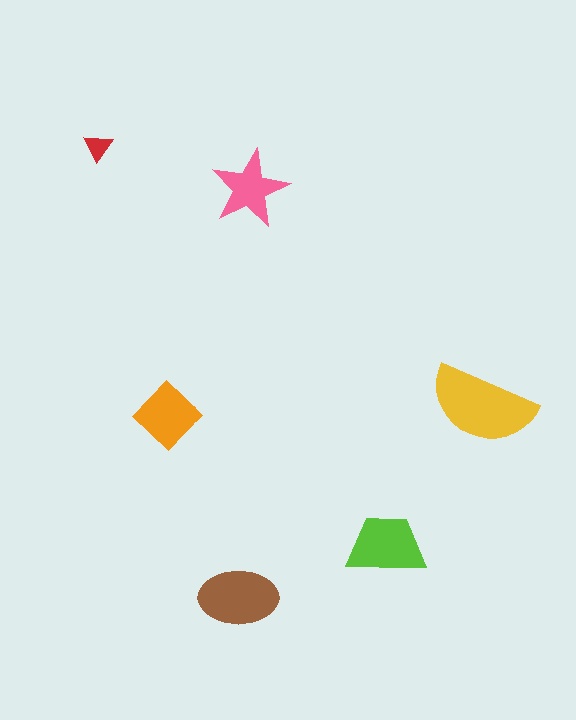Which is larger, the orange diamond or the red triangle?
The orange diamond.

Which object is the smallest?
The red triangle.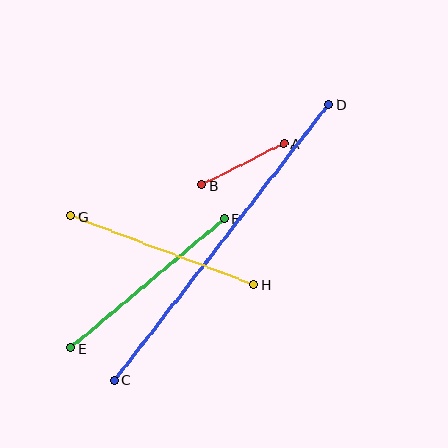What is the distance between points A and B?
The distance is approximately 91 pixels.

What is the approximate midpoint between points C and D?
The midpoint is at approximately (221, 242) pixels.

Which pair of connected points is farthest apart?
Points C and D are farthest apart.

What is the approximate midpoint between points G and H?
The midpoint is at approximately (162, 250) pixels.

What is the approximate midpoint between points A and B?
The midpoint is at approximately (243, 164) pixels.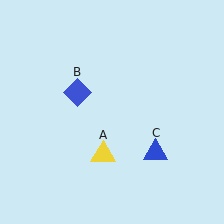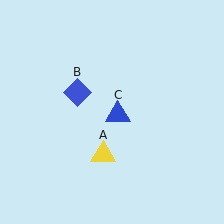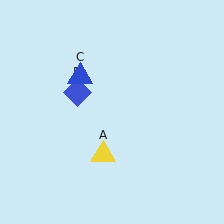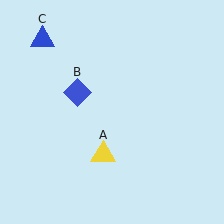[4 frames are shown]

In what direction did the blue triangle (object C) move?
The blue triangle (object C) moved up and to the left.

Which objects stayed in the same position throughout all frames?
Yellow triangle (object A) and blue diamond (object B) remained stationary.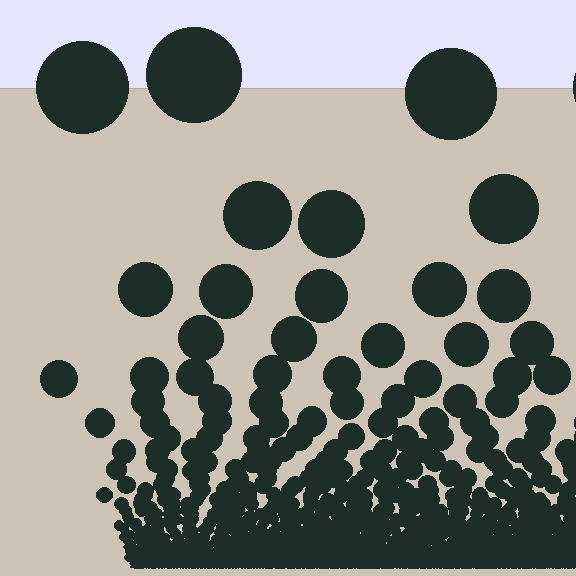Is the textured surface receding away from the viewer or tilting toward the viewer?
The surface appears to tilt toward the viewer. Texture elements get larger and sparser toward the top.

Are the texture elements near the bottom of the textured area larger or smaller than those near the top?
Smaller. The gradient is inverted — elements near the bottom are smaller and denser.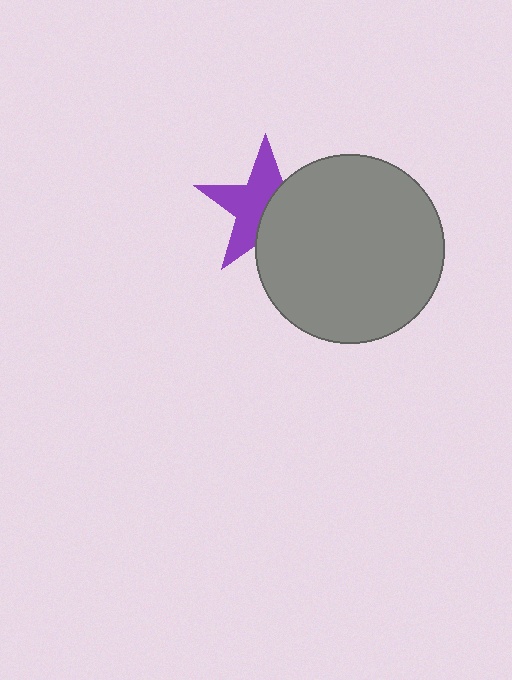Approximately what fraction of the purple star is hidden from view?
Roughly 44% of the purple star is hidden behind the gray circle.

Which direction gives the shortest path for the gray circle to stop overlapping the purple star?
Moving right gives the shortest separation.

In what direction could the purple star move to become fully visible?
The purple star could move left. That would shift it out from behind the gray circle entirely.